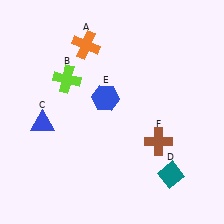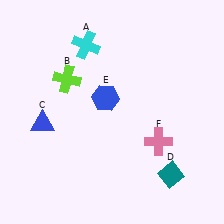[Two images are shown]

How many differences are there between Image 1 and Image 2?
There are 2 differences between the two images.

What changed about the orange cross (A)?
In Image 1, A is orange. In Image 2, it changed to cyan.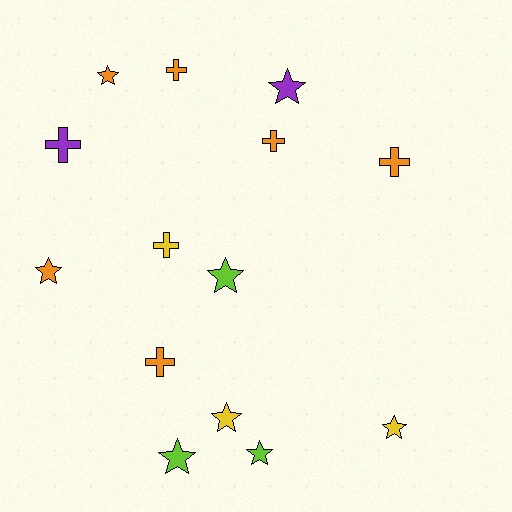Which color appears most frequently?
Orange, with 6 objects.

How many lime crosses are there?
There are no lime crosses.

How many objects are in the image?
There are 14 objects.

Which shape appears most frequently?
Star, with 8 objects.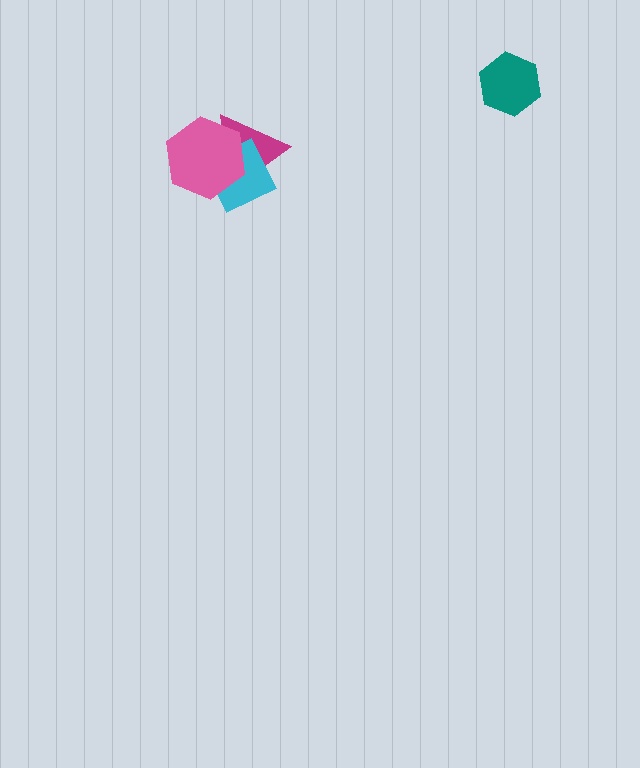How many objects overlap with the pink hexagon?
2 objects overlap with the pink hexagon.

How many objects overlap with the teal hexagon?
0 objects overlap with the teal hexagon.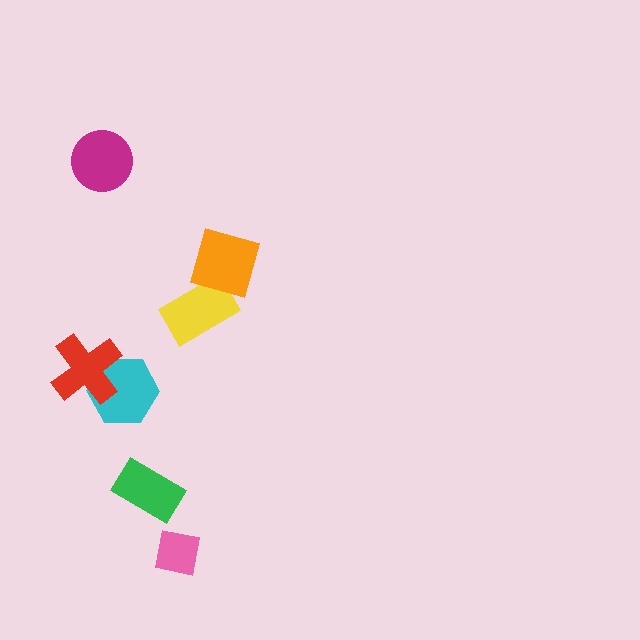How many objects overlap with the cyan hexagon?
1 object overlaps with the cyan hexagon.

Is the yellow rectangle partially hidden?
Yes, it is partially covered by another shape.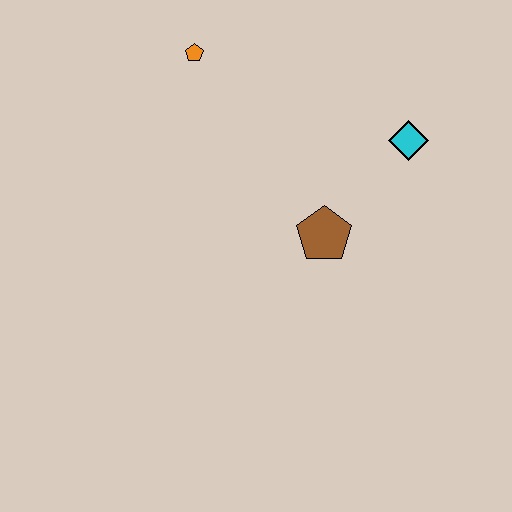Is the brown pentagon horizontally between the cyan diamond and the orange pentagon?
Yes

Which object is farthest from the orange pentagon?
The cyan diamond is farthest from the orange pentagon.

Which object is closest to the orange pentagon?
The brown pentagon is closest to the orange pentagon.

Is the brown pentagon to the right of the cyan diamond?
No